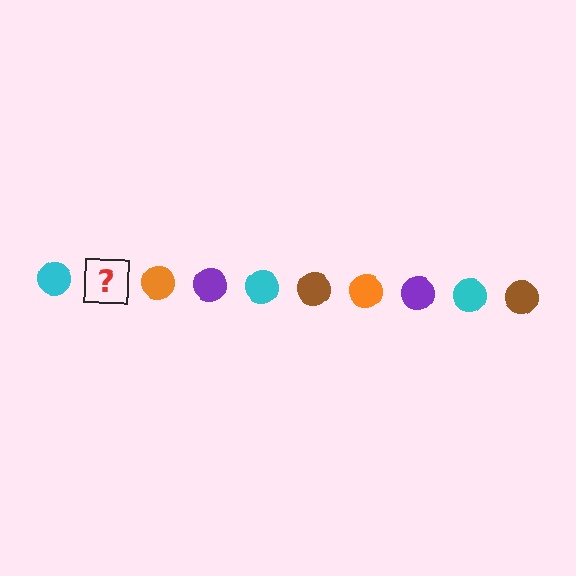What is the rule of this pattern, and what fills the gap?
The rule is that the pattern cycles through cyan, brown, orange, purple circles. The gap should be filled with a brown circle.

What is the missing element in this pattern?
The missing element is a brown circle.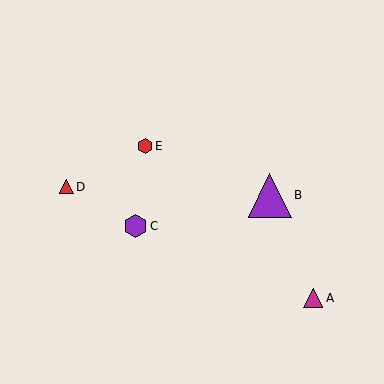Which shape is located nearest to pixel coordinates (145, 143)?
The red hexagon (labeled E) at (145, 146) is nearest to that location.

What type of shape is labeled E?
Shape E is a red hexagon.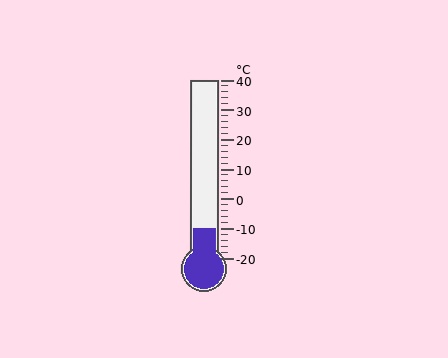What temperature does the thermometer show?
The thermometer shows approximately -10°C.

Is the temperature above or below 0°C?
The temperature is below 0°C.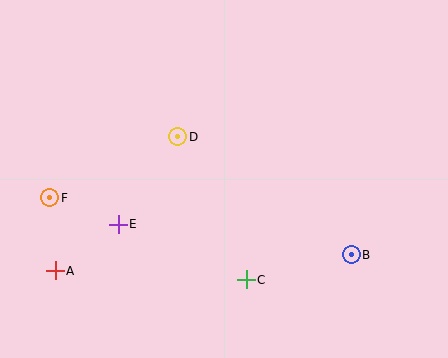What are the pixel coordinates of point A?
Point A is at (55, 271).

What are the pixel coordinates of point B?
Point B is at (351, 255).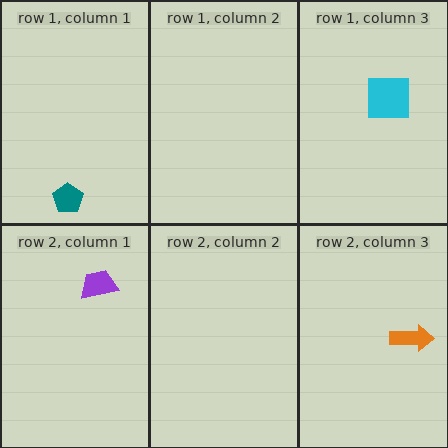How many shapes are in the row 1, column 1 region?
1.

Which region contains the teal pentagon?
The row 1, column 1 region.